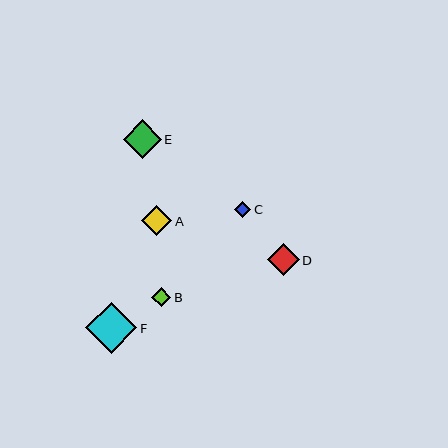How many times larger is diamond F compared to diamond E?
Diamond F is approximately 1.3 times the size of diamond E.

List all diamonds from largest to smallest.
From largest to smallest: F, E, D, A, B, C.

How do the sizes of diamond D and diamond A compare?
Diamond D and diamond A are approximately the same size.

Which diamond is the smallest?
Diamond C is the smallest with a size of approximately 17 pixels.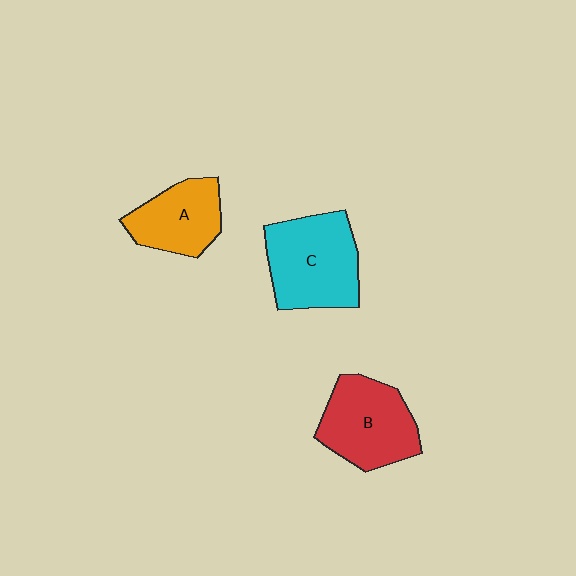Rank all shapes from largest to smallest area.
From largest to smallest: C (cyan), B (red), A (orange).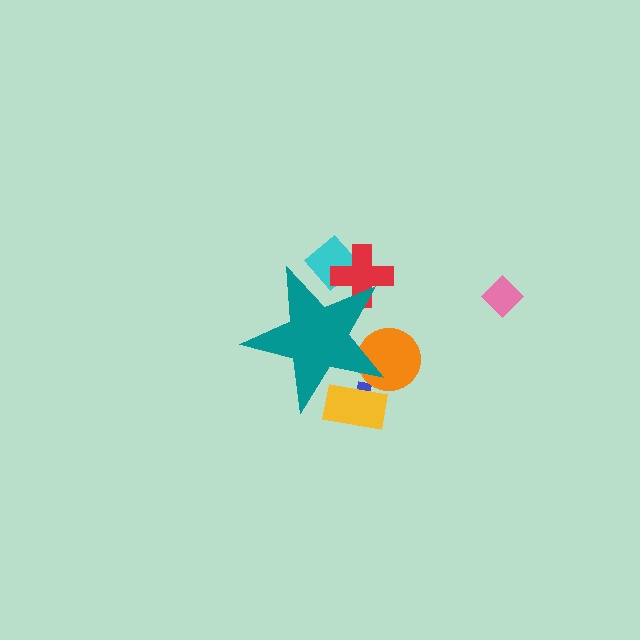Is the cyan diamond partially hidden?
Yes, the cyan diamond is partially hidden behind the teal star.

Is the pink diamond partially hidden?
No, the pink diamond is fully visible.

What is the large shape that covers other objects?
A teal star.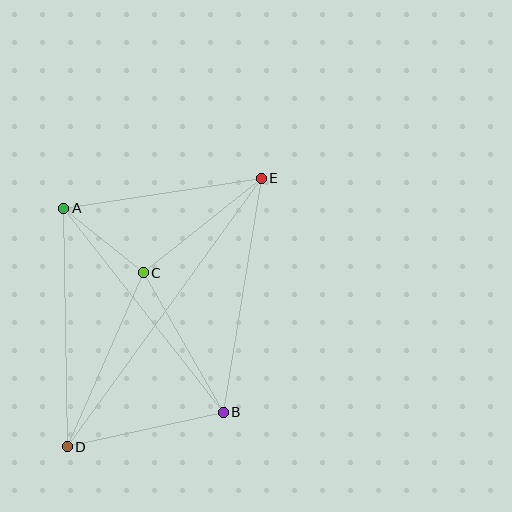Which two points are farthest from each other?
Points D and E are farthest from each other.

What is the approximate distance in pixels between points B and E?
The distance between B and E is approximately 237 pixels.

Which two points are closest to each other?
Points A and C are closest to each other.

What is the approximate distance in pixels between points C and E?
The distance between C and E is approximately 151 pixels.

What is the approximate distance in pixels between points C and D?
The distance between C and D is approximately 190 pixels.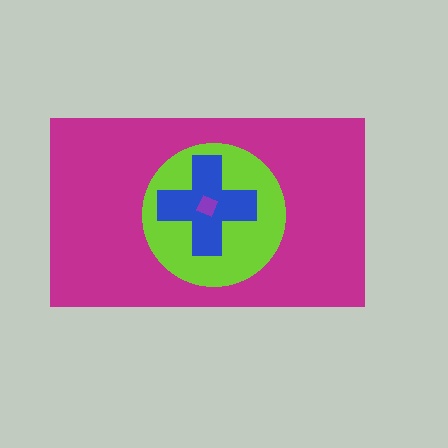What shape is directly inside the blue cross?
The purple diamond.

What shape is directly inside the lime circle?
The blue cross.